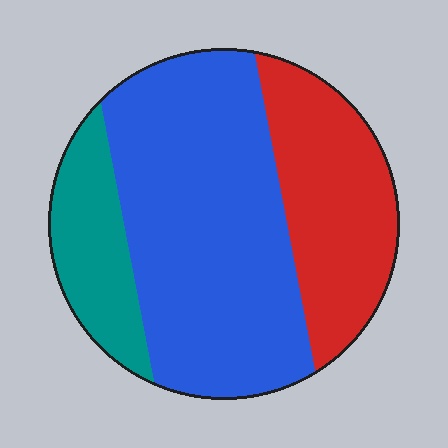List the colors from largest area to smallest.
From largest to smallest: blue, red, teal.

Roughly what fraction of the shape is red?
Red takes up between a quarter and a half of the shape.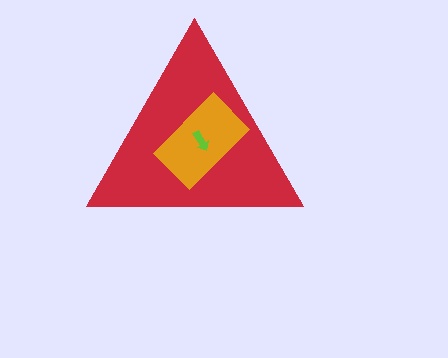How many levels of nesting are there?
3.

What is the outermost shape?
The red triangle.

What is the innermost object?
The lime arrow.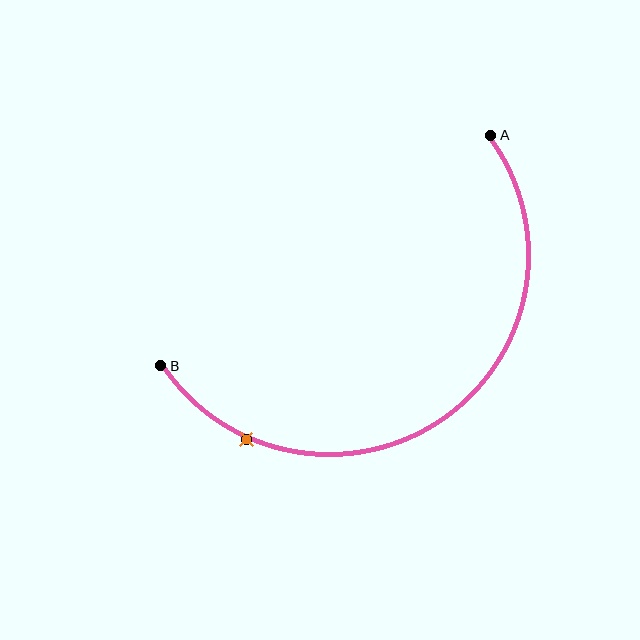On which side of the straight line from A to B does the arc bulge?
The arc bulges below and to the right of the straight line connecting A and B.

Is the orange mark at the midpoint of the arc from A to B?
No. The orange mark lies on the arc but is closer to endpoint B. The arc midpoint would be at the point on the curve equidistant along the arc from both A and B.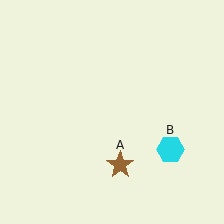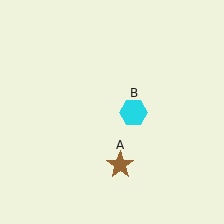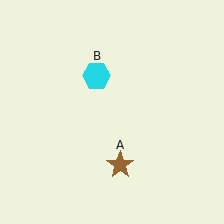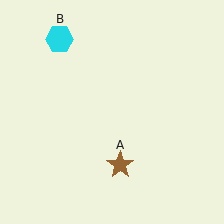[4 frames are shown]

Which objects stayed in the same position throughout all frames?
Brown star (object A) remained stationary.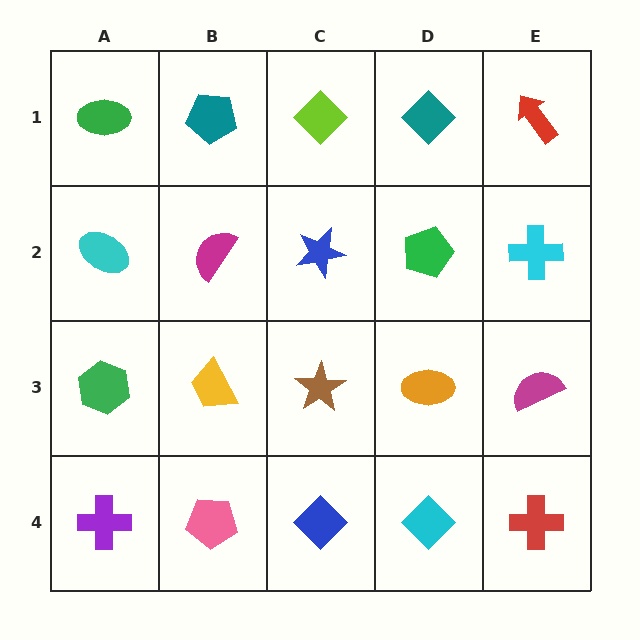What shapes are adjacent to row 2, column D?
A teal diamond (row 1, column D), an orange ellipse (row 3, column D), a blue star (row 2, column C), a cyan cross (row 2, column E).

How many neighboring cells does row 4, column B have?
3.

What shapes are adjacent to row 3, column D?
A green pentagon (row 2, column D), a cyan diamond (row 4, column D), a brown star (row 3, column C), a magenta semicircle (row 3, column E).